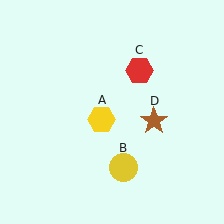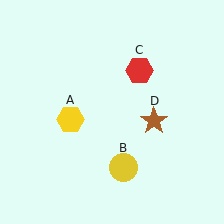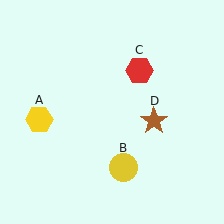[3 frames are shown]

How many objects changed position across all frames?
1 object changed position: yellow hexagon (object A).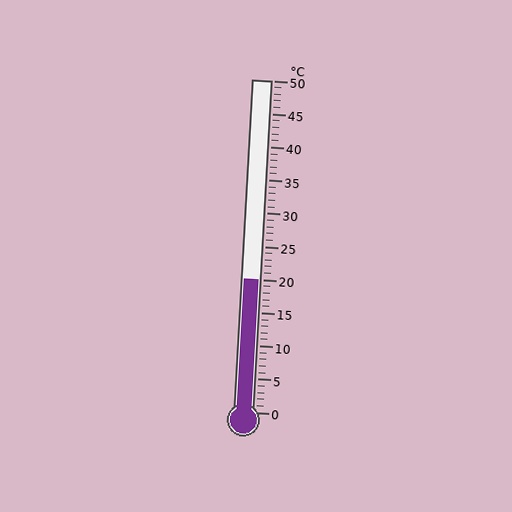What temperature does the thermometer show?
The thermometer shows approximately 20°C.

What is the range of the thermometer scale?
The thermometer scale ranges from 0°C to 50°C.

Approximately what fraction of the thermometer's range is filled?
The thermometer is filled to approximately 40% of its range.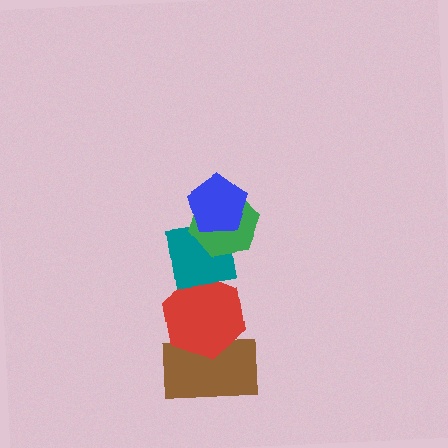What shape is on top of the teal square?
The green hexagon is on top of the teal square.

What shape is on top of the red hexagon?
The teal square is on top of the red hexagon.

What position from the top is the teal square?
The teal square is 3rd from the top.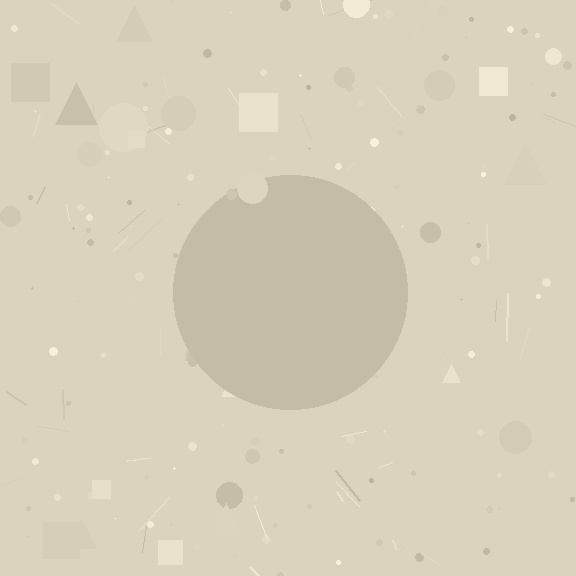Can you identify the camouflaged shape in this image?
The camouflaged shape is a circle.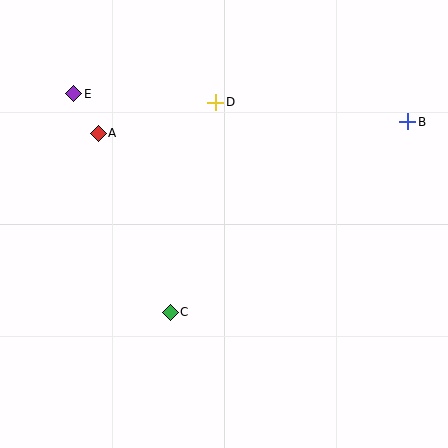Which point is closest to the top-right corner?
Point B is closest to the top-right corner.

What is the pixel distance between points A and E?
The distance between A and E is 47 pixels.